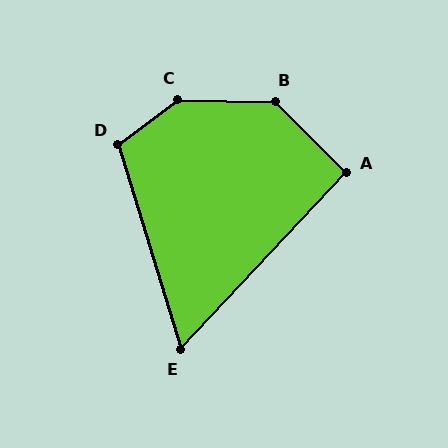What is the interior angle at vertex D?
Approximately 110 degrees (obtuse).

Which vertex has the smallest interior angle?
E, at approximately 60 degrees.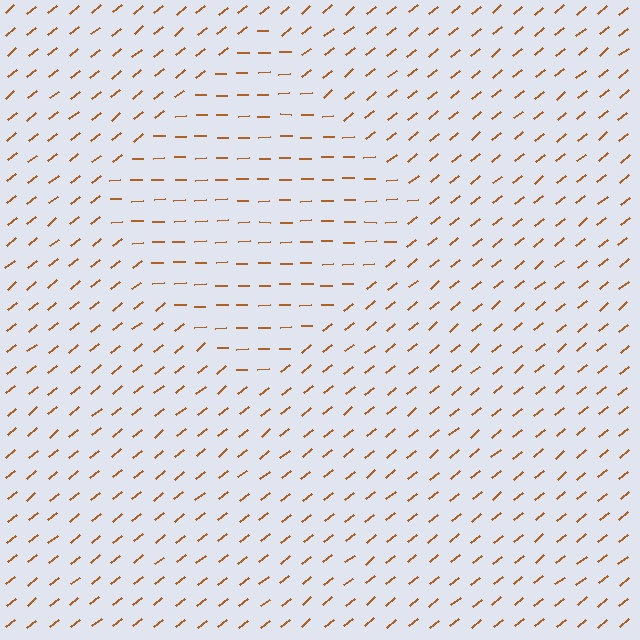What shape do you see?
I see a diamond.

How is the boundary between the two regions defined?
The boundary is defined purely by a change in line orientation (approximately 37 degrees difference). All lines are the same color and thickness.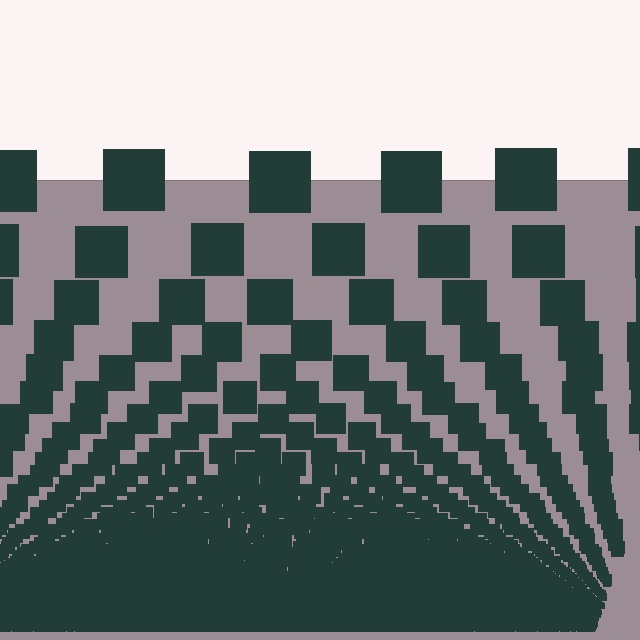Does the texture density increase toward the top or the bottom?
Density increases toward the bottom.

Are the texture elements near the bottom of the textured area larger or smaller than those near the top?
Smaller. The gradient is inverted — elements near the bottom are smaller and denser.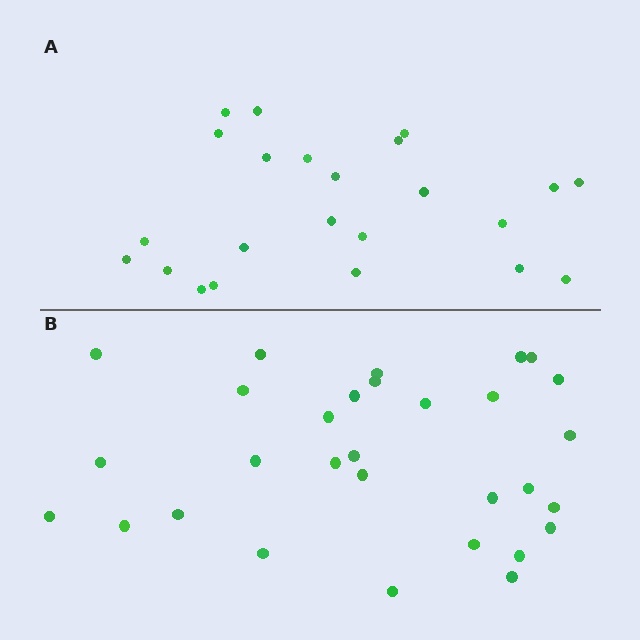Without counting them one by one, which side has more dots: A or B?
Region B (the bottom region) has more dots.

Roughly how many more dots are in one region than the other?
Region B has roughly 8 or so more dots than region A.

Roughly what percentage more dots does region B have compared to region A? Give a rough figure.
About 30% more.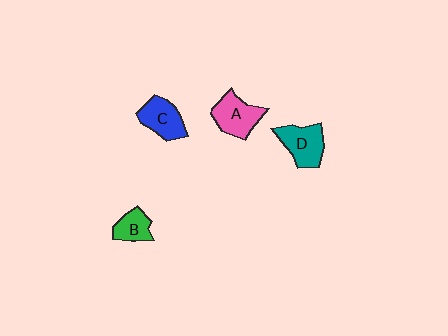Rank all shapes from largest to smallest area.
From largest to smallest: A (pink), D (teal), C (blue), B (green).